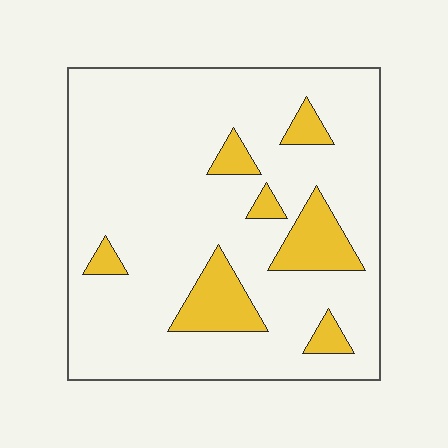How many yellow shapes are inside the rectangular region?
7.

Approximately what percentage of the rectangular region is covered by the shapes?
Approximately 15%.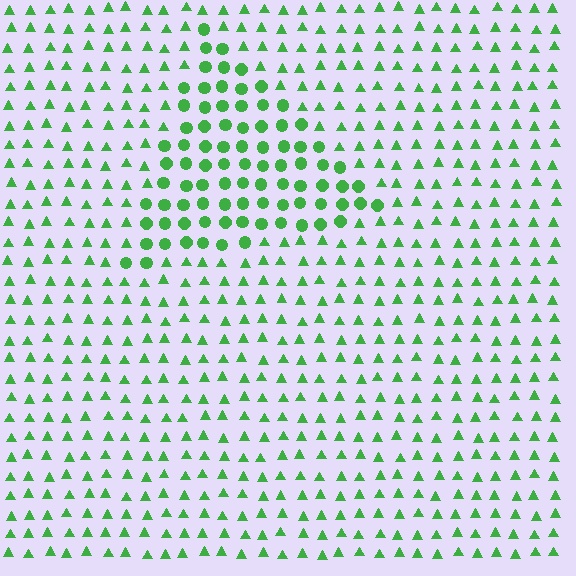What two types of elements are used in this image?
The image uses circles inside the triangle region and triangles outside it.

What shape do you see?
I see a triangle.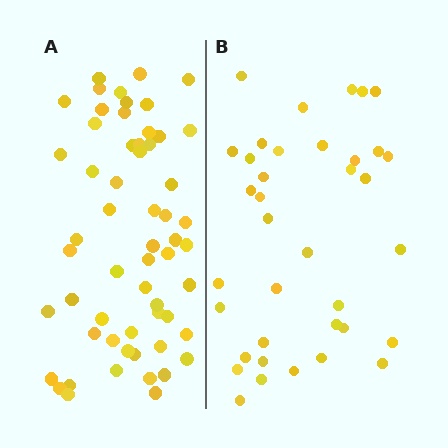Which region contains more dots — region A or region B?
Region A (the left region) has more dots.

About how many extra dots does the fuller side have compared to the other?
Region A has approximately 20 more dots than region B.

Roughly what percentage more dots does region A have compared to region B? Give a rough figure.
About 55% more.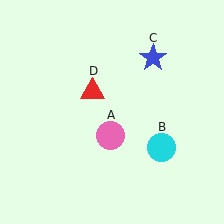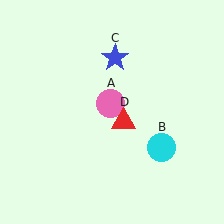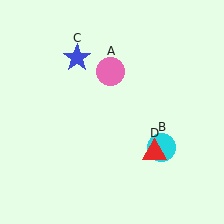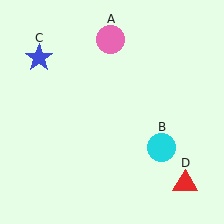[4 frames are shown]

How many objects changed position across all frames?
3 objects changed position: pink circle (object A), blue star (object C), red triangle (object D).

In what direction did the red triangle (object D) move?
The red triangle (object D) moved down and to the right.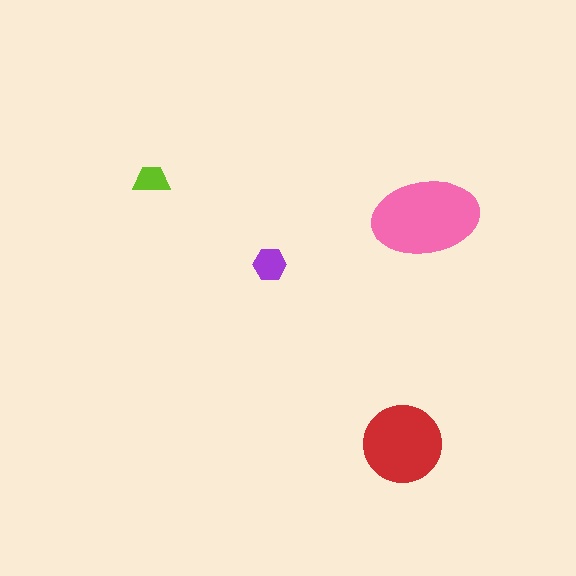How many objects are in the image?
There are 4 objects in the image.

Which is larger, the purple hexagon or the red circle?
The red circle.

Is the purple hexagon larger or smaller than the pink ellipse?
Smaller.